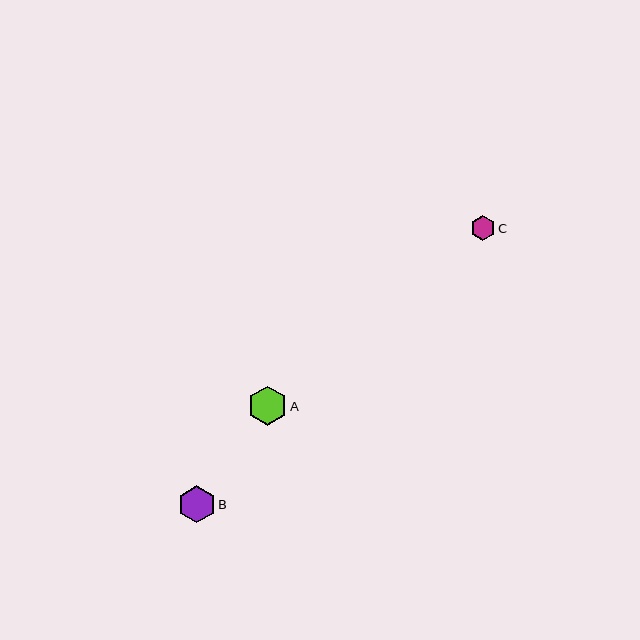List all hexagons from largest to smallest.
From largest to smallest: A, B, C.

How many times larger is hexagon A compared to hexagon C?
Hexagon A is approximately 1.6 times the size of hexagon C.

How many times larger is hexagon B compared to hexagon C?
Hexagon B is approximately 1.5 times the size of hexagon C.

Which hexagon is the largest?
Hexagon A is the largest with a size of approximately 39 pixels.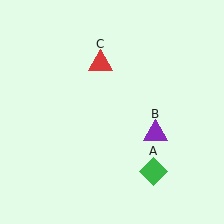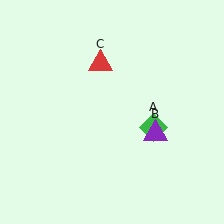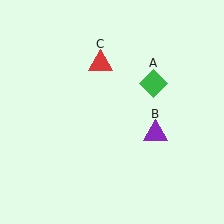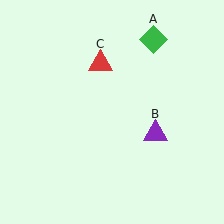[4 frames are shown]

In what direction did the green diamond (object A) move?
The green diamond (object A) moved up.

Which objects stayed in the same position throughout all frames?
Purple triangle (object B) and red triangle (object C) remained stationary.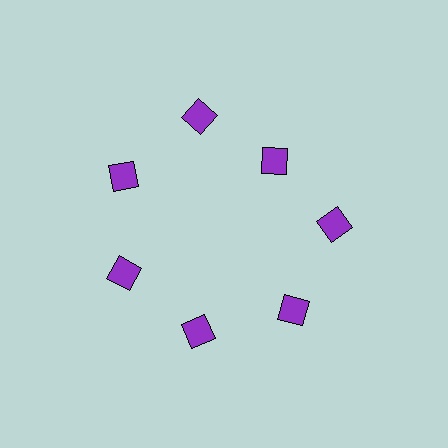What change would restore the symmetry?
The symmetry would be restored by moving it outward, back onto the ring so that all 7 squares sit at equal angles and equal distance from the center.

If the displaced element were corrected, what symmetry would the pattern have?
It would have 7-fold rotational symmetry — the pattern would map onto itself every 51 degrees.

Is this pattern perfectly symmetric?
No. The 7 purple squares are arranged in a ring, but one element near the 1 o'clock position is pulled inward toward the center, breaking the 7-fold rotational symmetry.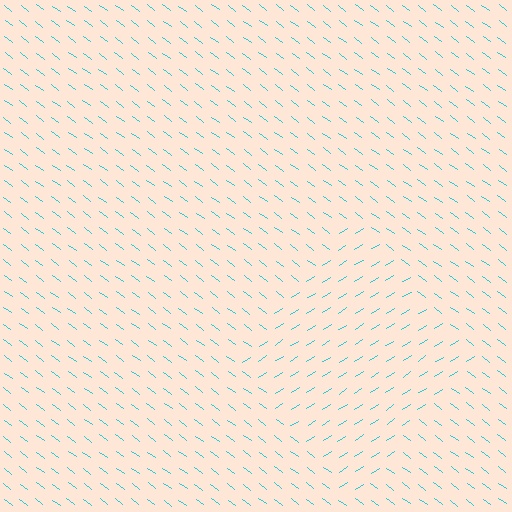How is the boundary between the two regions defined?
The boundary is defined purely by a change in line orientation (approximately 69 degrees difference). All lines are the same color and thickness.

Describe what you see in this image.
The image is filled with small cyan line segments. A diamond region in the image has lines oriented differently from the surrounding lines, creating a visible texture boundary.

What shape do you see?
I see a diamond.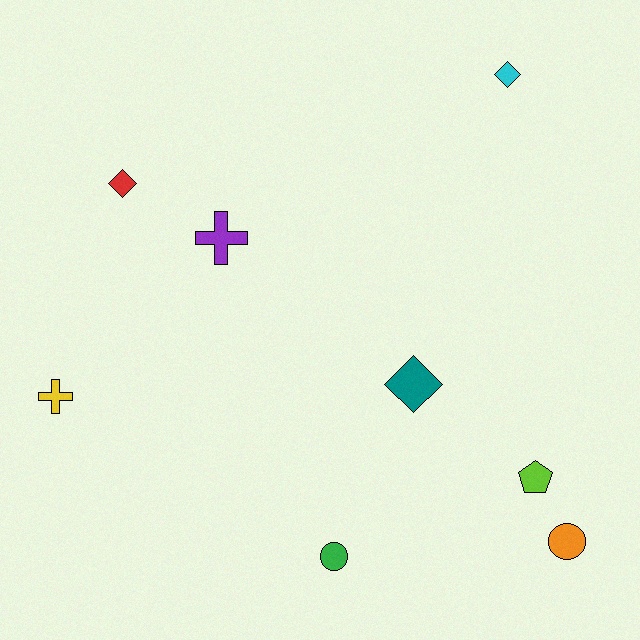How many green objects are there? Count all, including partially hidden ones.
There is 1 green object.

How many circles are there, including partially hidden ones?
There are 2 circles.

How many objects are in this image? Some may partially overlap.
There are 8 objects.